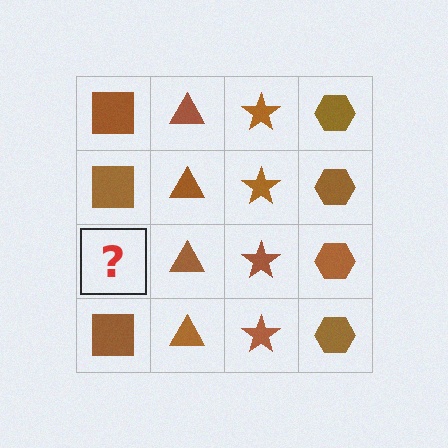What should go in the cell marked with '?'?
The missing cell should contain a brown square.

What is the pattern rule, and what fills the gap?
The rule is that each column has a consistent shape. The gap should be filled with a brown square.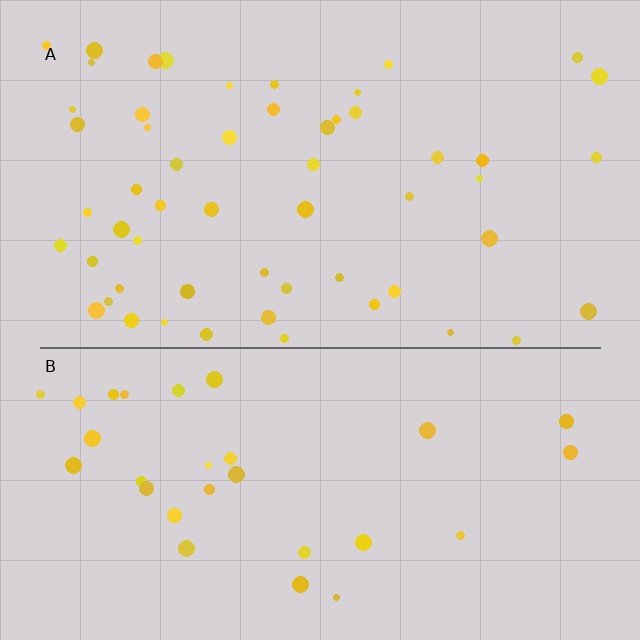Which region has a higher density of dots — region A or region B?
A (the top).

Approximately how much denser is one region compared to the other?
Approximately 1.8× — region A over region B.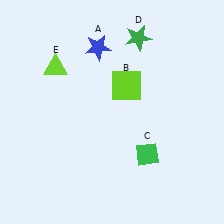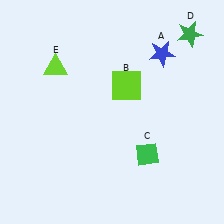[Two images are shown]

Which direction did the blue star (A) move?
The blue star (A) moved right.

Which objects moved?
The objects that moved are: the blue star (A), the green star (D).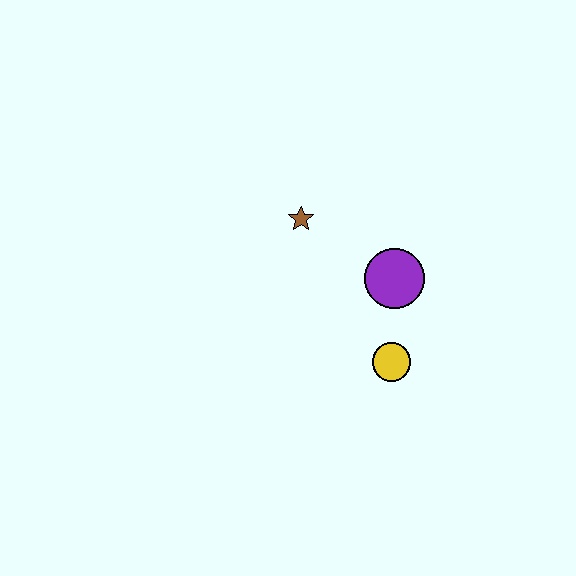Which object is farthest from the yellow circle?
The brown star is farthest from the yellow circle.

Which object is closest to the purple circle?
The yellow circle is closest to the purple circle.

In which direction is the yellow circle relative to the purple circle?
The yellow circle is below the purple circle.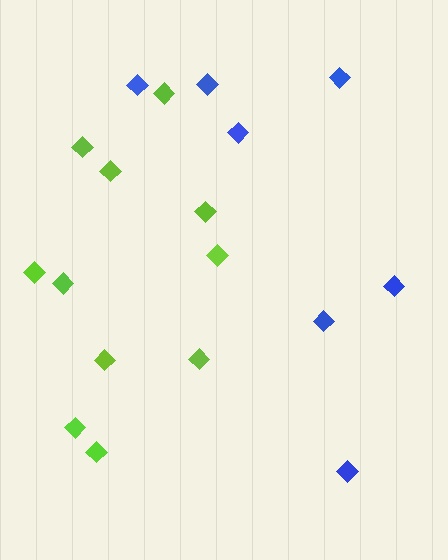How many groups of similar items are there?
There are 2 groups: one group of blue diamonds (7) and one group of lime diamonds (11).